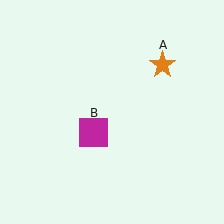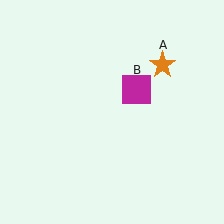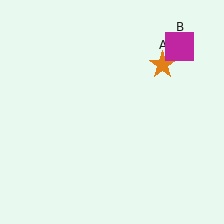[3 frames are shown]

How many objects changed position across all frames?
1 object changed position: magenta square (object B).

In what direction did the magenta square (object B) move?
The magenta square (object B) moved up and to the right.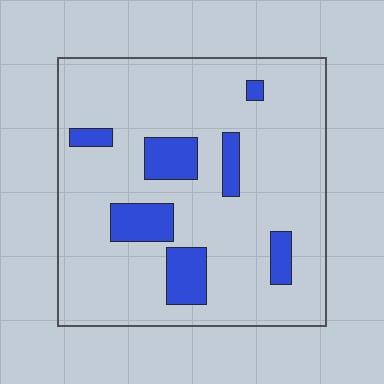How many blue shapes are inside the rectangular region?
7.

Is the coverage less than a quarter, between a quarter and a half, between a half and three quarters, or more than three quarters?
Less than a quarter.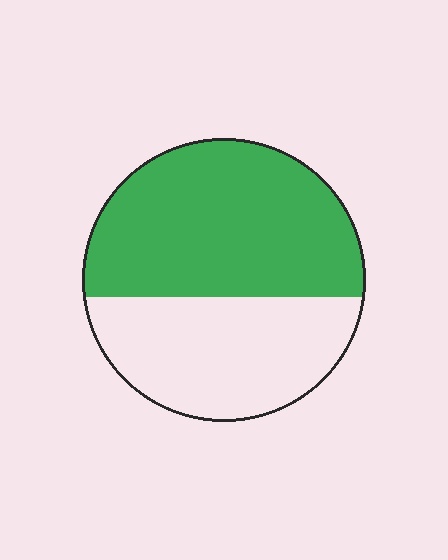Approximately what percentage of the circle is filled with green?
Approximately 60%.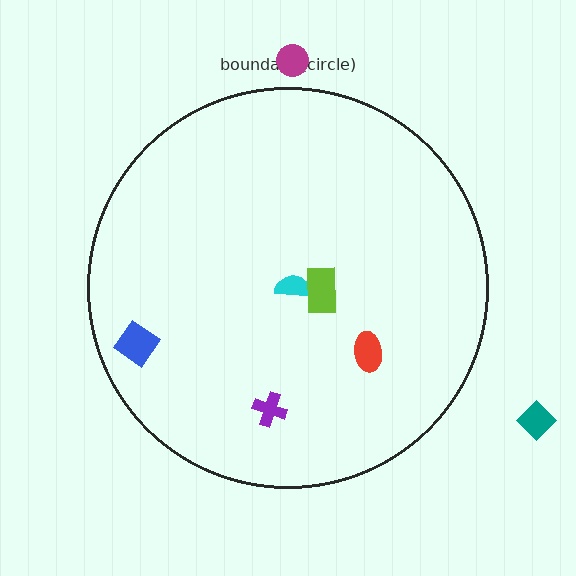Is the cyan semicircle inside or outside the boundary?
Inside.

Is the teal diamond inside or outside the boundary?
Outside.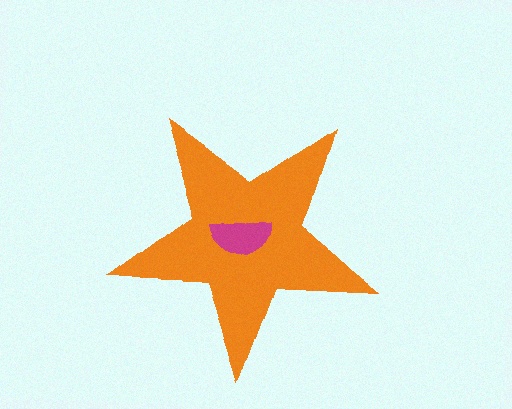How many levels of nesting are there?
2.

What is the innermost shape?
The magenta semicircle.